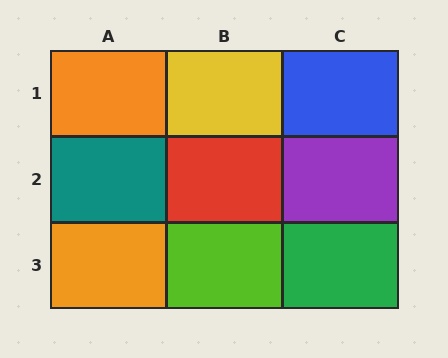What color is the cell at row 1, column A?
Orange.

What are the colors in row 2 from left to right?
Teal, red, purple.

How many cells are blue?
1 cell is blue.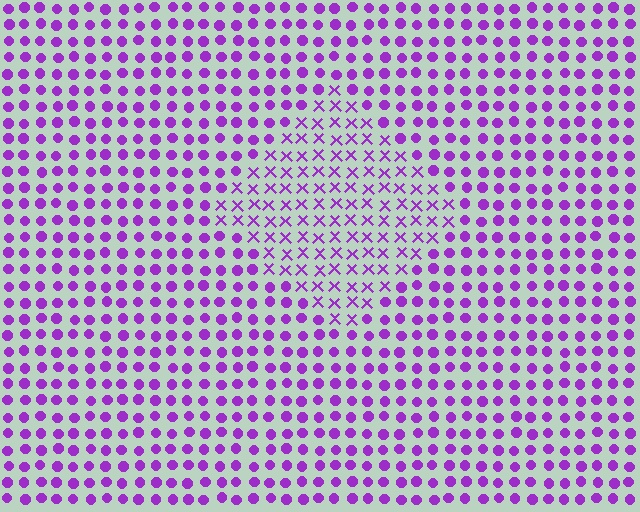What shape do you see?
I see a diamond.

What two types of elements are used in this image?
The image uses X marks inside the diamond region and circles outside it.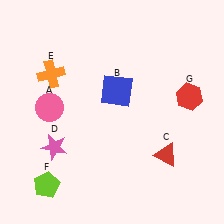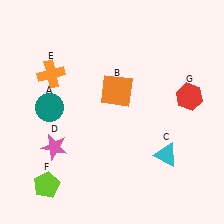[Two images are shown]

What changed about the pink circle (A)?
In Image 1, A is pink. In Image 2, it changed to teal.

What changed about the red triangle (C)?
In Image 1, C is red. In Image 2, it changed to cyan.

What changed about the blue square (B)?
In Image 1, B is blue. In Image 2, it changed to orange.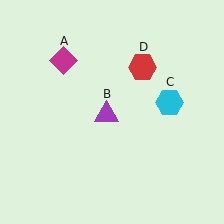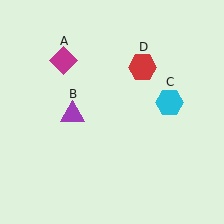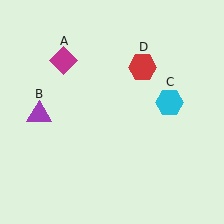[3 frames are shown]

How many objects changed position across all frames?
1 object changed position: purple triangle (object B).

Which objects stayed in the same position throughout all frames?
Magenta diamond (object A) and cyan hexagon (object C) and red hexagon (object D) remained stationary.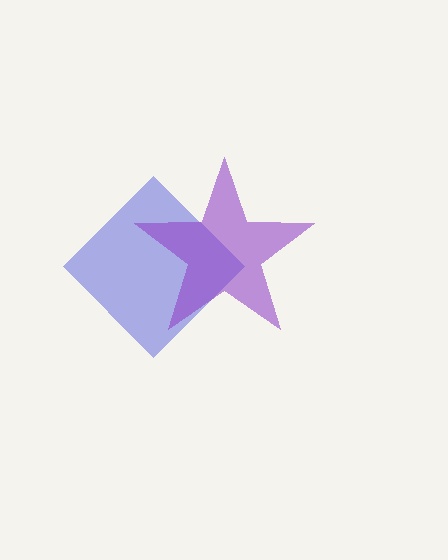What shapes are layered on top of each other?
The layered shapes are: a blue diamond, a purple star.